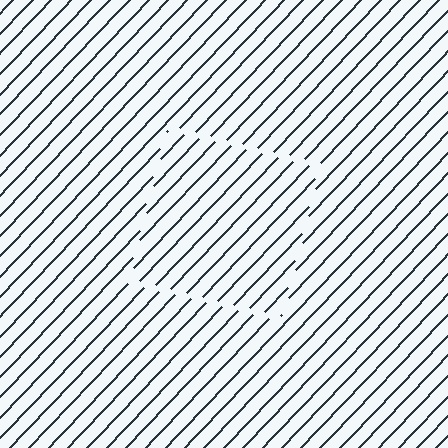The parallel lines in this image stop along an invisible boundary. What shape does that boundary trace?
An illusory square. The interior of the shape contains the same grating, shifted by half a period — the contour is defined by the phase discontinuity where line-ends from the inner and outer gratings abut.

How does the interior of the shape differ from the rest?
The interior of the shape contains the same grating, shifted by half a period — the contour is defined by the phase discontinuity where line-ends from the inner and outer gratings abut.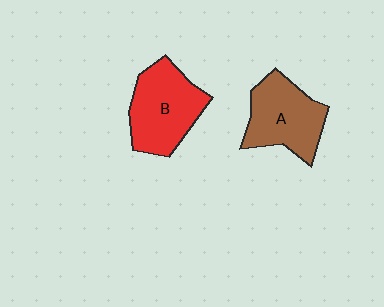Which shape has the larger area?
Shape B (red).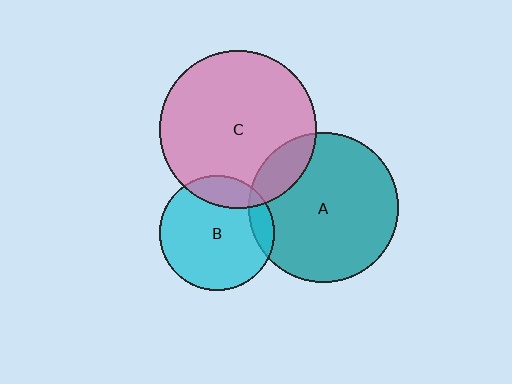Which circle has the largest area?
Circle C (pink).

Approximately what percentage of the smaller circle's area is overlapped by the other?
Approximately 15%.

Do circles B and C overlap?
Yes.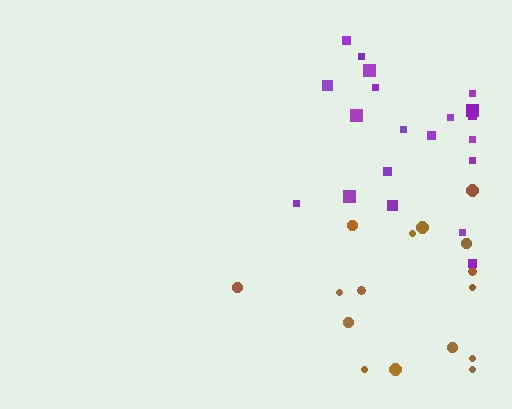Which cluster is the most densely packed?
Purple.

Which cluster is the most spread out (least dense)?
Brown.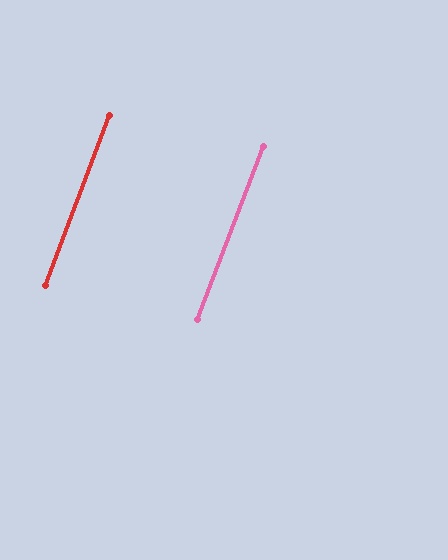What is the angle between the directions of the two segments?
Approximately 0 degrees.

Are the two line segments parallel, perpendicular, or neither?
Parallel — their directions differ by only 0.4°.